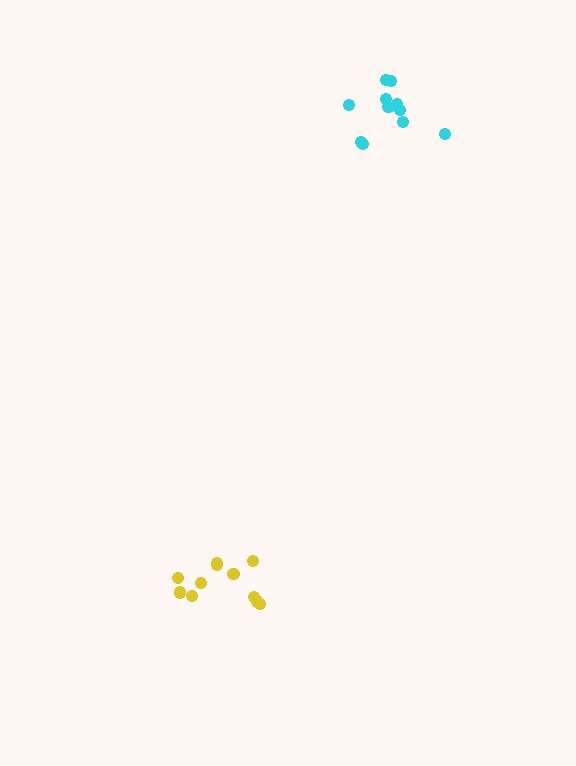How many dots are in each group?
Group 1: 11 dots, Group 2: 11 dots (22 total).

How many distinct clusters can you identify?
There are 2 distinct clusters.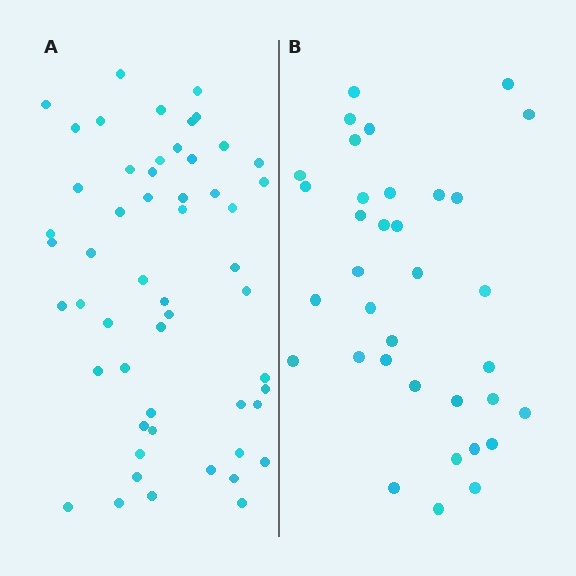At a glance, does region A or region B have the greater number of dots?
Region A (the left region) has more dots.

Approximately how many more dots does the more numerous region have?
Region A has approximately 20 more dots than region B.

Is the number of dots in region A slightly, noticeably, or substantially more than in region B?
Region A has substantially more. The ratio is roughly 1.5 to 1.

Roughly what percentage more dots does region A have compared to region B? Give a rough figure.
About 55% more.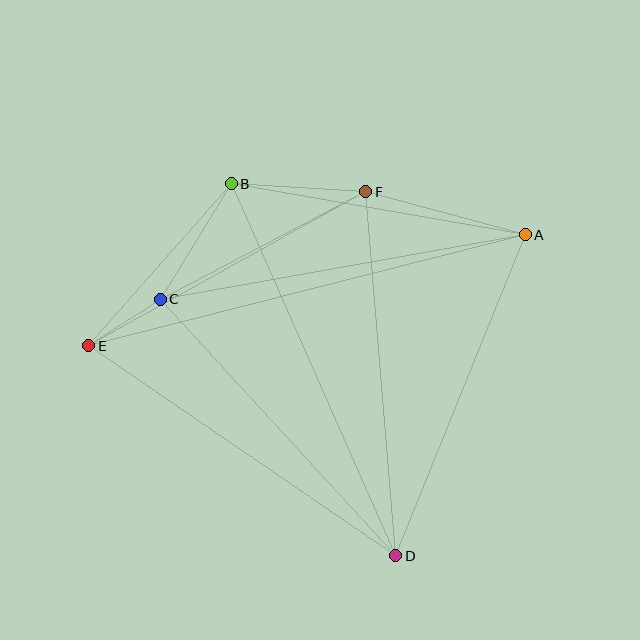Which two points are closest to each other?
Points C and E are closest to each other.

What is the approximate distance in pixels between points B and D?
The distance between B and D is approximately 407 pixels.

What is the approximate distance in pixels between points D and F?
The distance between D and F is approximately 365 pixels.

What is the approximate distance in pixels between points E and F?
The distance between E and F is approximately 317 pixels.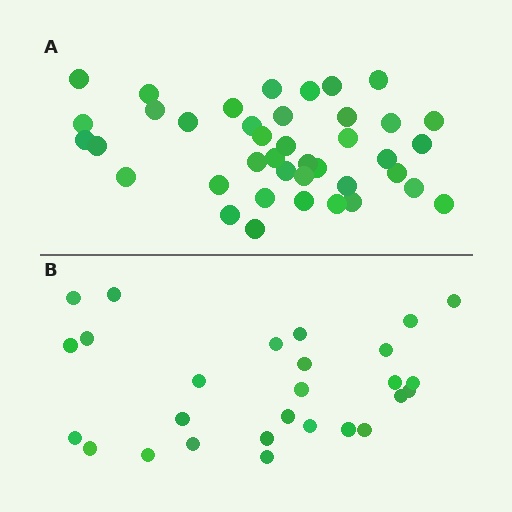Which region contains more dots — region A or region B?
Region A (the top region) has more dots.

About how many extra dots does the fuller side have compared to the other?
Region A has approximately 15 more dots than region B.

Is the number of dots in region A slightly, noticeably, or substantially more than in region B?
Region A has substantially more. The ratio is roughly 1.5 to 1.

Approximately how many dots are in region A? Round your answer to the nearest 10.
About 40 dots.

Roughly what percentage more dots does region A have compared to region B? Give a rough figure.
About 50% more.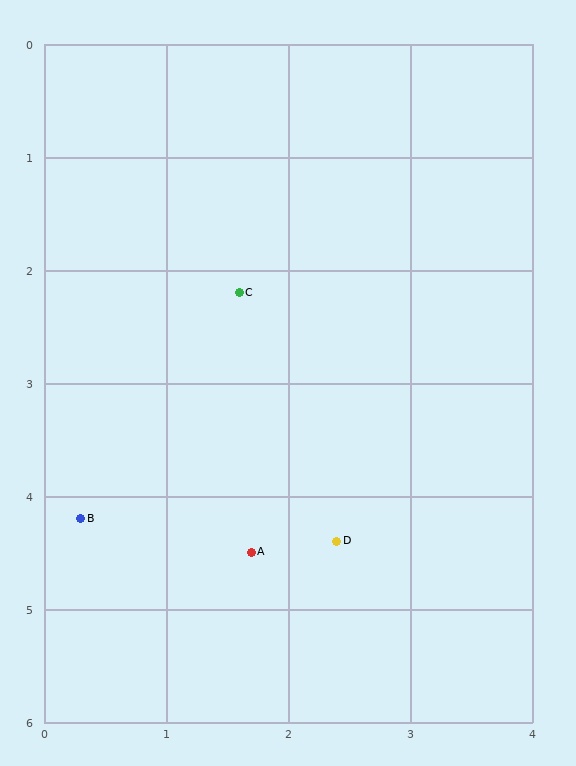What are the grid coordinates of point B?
Point B is at approximately (0.3, 4.2).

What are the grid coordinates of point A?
Point A is at approximately (1.7, 4.5).